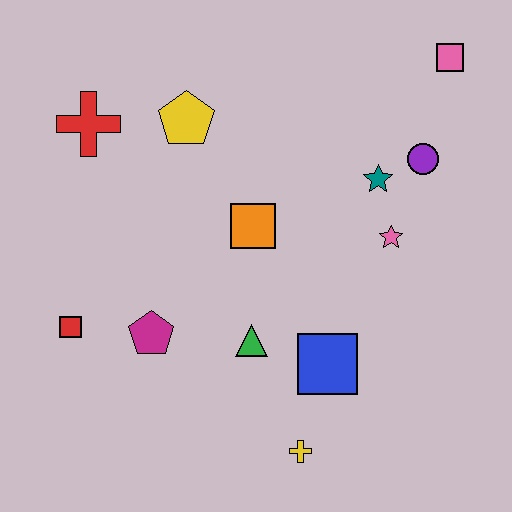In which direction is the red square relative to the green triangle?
The red square is to the left of the green triangle.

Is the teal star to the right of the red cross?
Yes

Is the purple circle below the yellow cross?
No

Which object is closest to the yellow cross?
The blue square is closest to the yellow cross.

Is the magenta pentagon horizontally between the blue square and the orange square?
No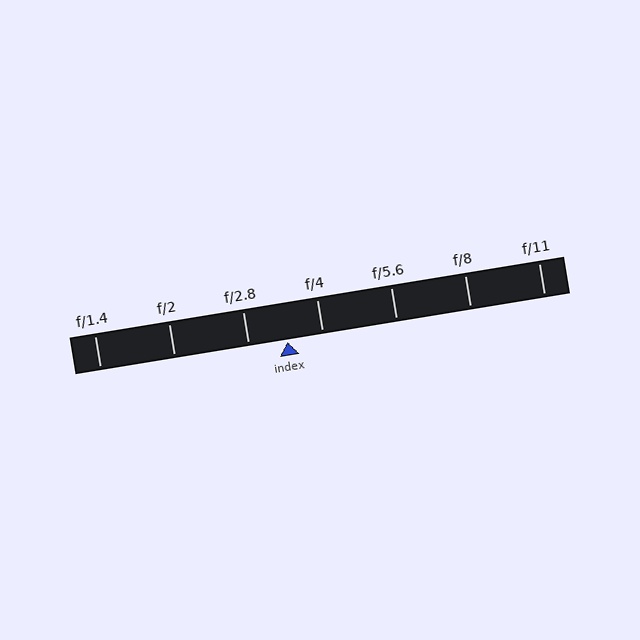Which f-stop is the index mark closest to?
The index mark is closest to f/4.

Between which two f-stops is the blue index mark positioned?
The index mark is between f/2.8 and f/4.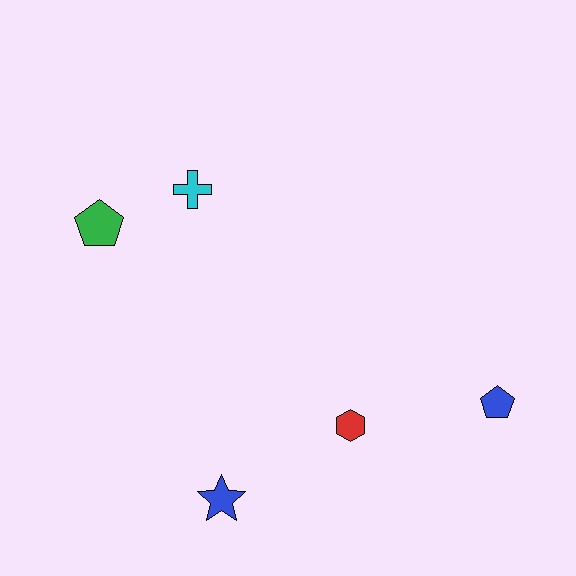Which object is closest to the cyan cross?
The green pentagon is closest to the cyan cross.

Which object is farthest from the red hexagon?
The green pentagon is farthest from the red hexagon.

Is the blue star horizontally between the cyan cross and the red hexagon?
Yes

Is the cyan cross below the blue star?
No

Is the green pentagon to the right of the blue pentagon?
No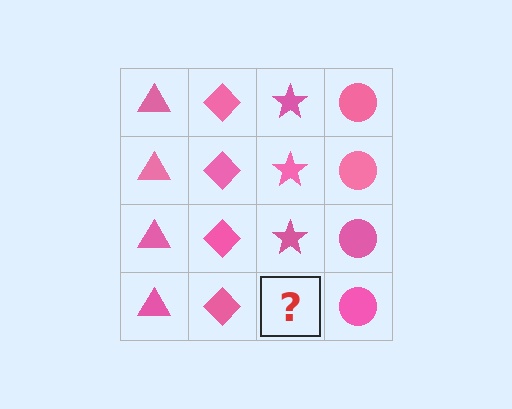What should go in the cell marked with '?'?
The missing cell should contain a pink star.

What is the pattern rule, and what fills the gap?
The rule is that each column has a consistent shape. The gap should be filled with a pink star.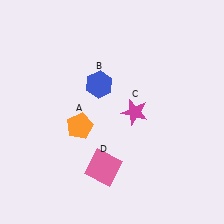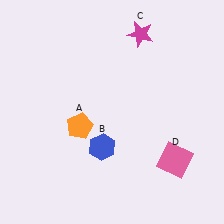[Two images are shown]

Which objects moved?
The objects that moved are: the blue hexagon (B), the magenta star (C), the pink square (D).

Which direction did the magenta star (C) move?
The magenta star (C) moved up.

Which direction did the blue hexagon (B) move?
The blue hexagon (B) moved down.